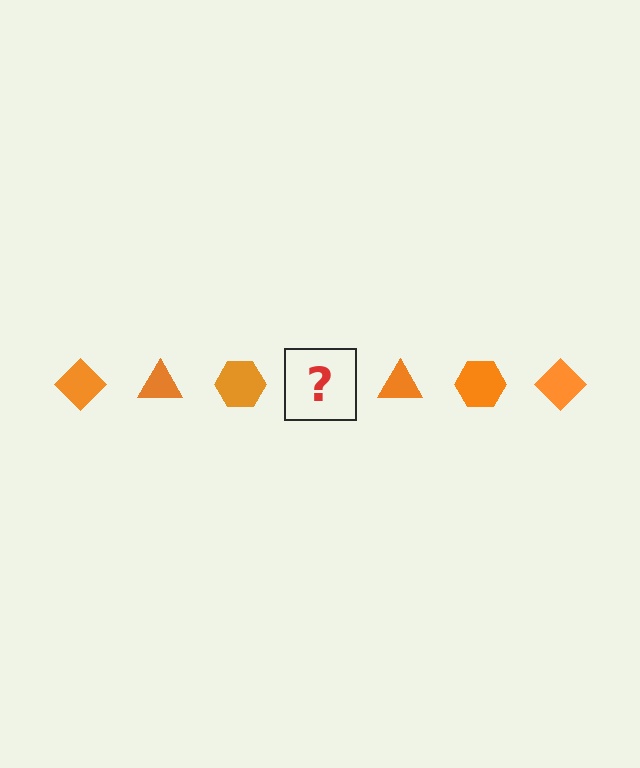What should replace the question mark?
The question mark should be replaced with an orange diamond.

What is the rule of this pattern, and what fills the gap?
The rule is that the pattern cycles through diamond, triangle, hexagon shapes in orange. The gap should be filled with an orange diamond.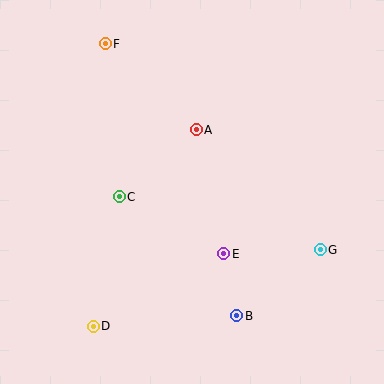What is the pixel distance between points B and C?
The distance between B and C is 167 pixels.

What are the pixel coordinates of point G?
Point G is at (320, 250).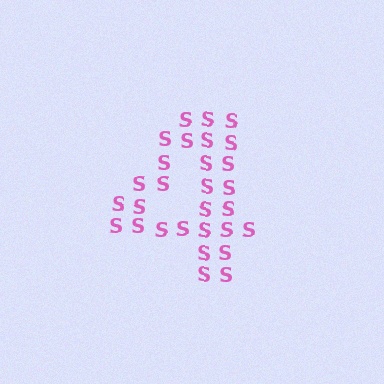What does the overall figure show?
The overall figure shows the digit 4.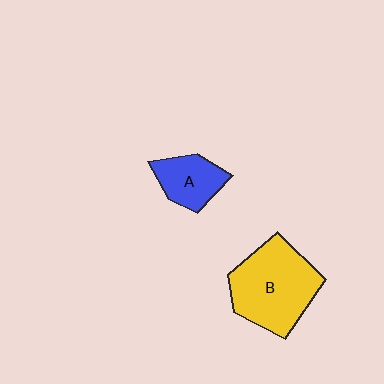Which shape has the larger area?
Shape B (yellow).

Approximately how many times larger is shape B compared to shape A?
Approximately 2.1 times.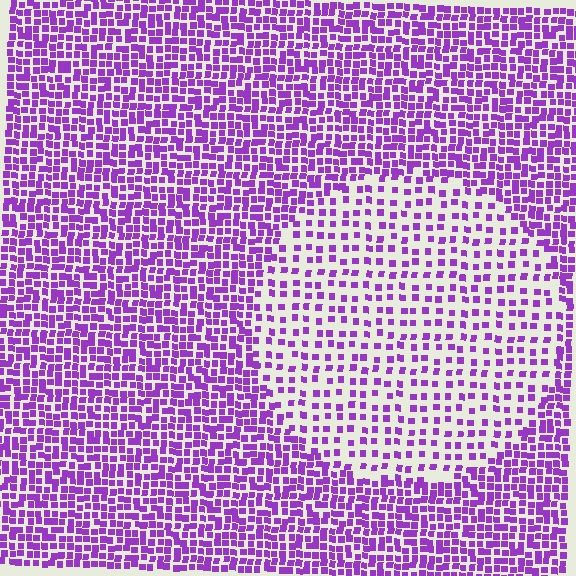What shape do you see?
I see a circle.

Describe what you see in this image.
The image contains small purple elements arranged at two different densities. A circle-shaped region is visible where the elements are less densely packed than the surrounding area.